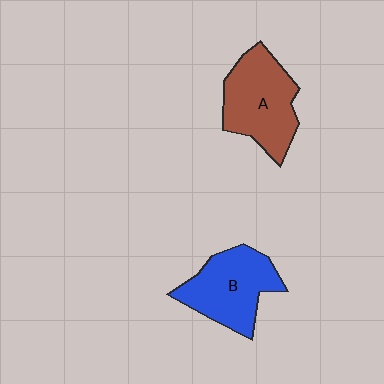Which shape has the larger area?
Shape A (brown).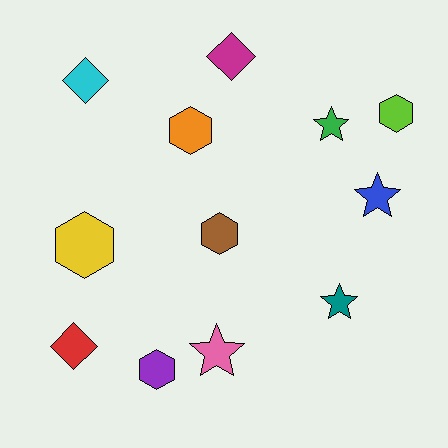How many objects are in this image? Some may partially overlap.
There are 12 objects.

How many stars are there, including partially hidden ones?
There are 4 stars.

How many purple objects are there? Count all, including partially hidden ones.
There is 1 purple object.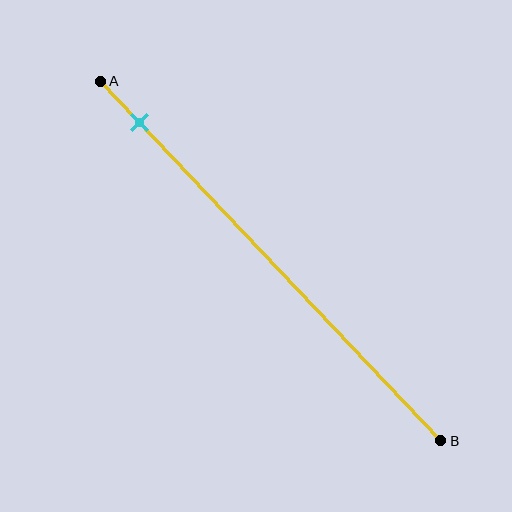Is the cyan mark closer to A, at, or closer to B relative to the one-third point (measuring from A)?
The cyan mark is closer to point A than the one-third point of segment AB.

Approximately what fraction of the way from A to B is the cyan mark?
The cyan mark is approximately 10% of the way from A to B.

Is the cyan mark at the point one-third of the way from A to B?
No, the mark is at about 10% from A, not at the 33% one-third point.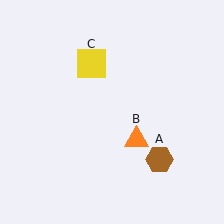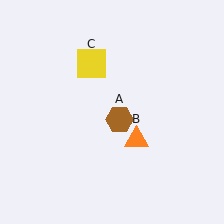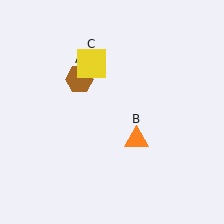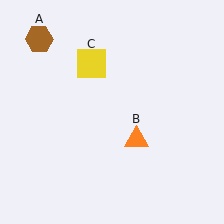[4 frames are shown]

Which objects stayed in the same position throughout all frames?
Orange triangle (object B) and yellow square (object C) remained stationary.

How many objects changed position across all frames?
1 object changed position: brown hexagon (object A).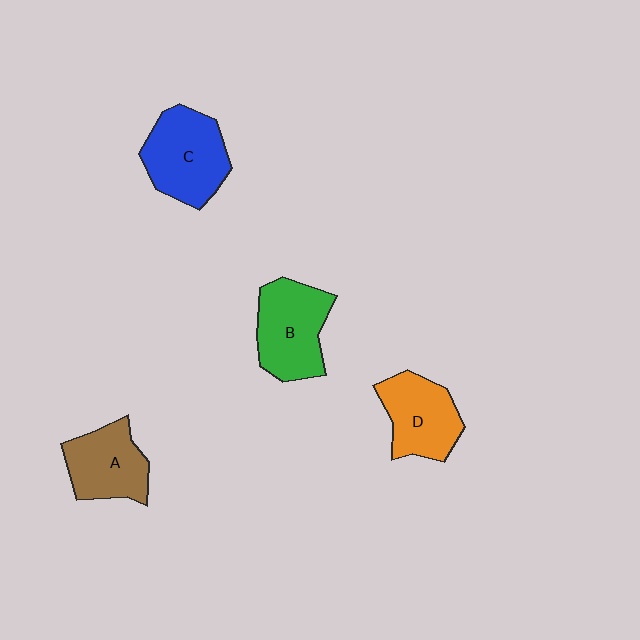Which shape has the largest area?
Shape C (blue).